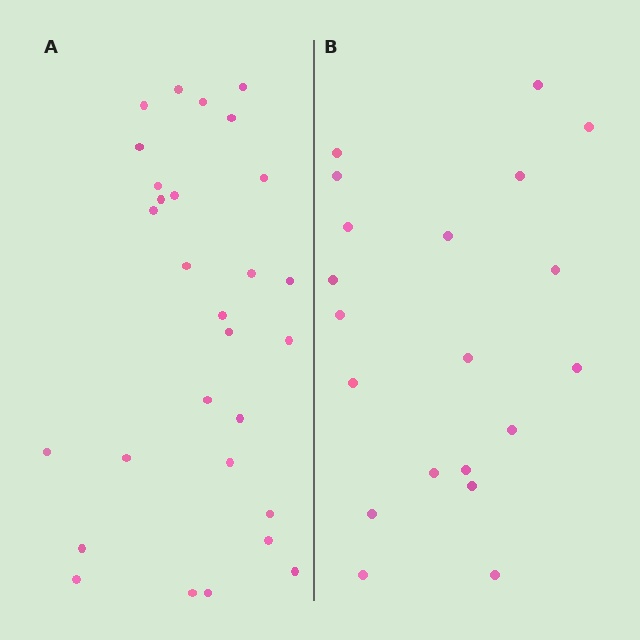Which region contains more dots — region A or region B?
Region A (the left region) has more dots.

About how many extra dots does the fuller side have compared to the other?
Region A has roughly 8 or so more dots than region B.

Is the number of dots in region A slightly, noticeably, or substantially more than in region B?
Region A has substantially more. The ratio is roughly 1.4 to 1.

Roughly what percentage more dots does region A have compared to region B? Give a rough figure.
About 45% more.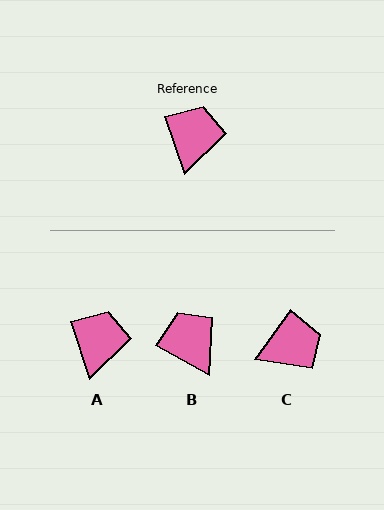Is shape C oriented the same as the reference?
No, it is off by about 55 degrees.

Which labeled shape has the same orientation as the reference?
A.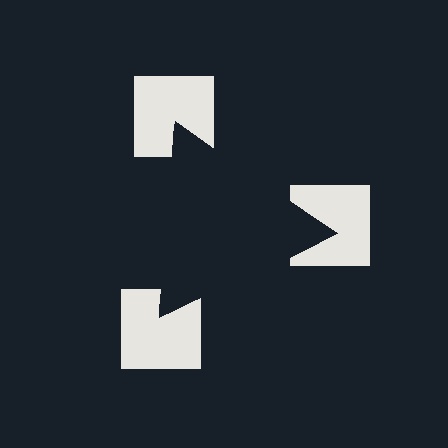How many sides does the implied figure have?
3 sides.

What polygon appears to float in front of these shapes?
An illusory triangle — its edges are inferred from the aligned wedge cuts in the notched squares, not physically drawn.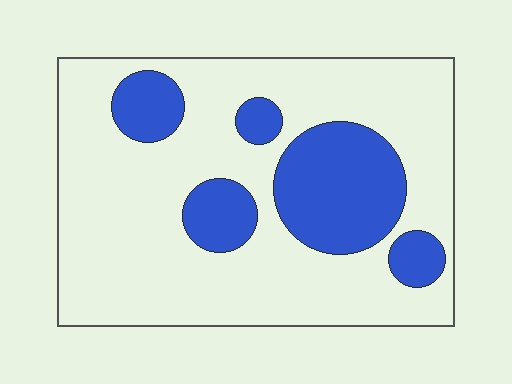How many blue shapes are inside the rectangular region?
5.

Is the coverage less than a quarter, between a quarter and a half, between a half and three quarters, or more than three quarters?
Between a quarter and a half.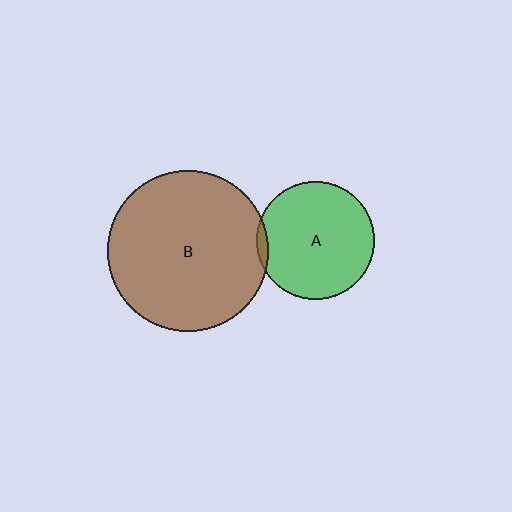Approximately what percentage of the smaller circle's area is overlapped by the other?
Approximately 5%.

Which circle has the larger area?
Circle B (brown).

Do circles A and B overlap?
Yes.